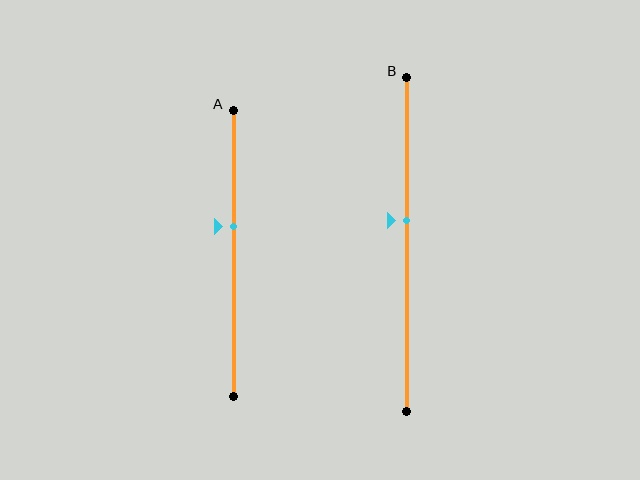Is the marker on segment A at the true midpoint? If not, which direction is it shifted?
No, the marker on segment A is shifted upward by about 10% of the segment length.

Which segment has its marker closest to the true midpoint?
Segment B has its marker closest to the true midpoint.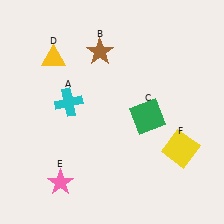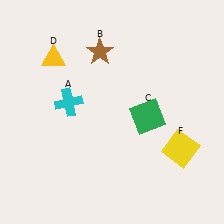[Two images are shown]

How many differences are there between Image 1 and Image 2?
There is 1 difference between the two images.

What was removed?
The pink star (E) was removed in Image 2.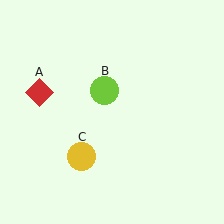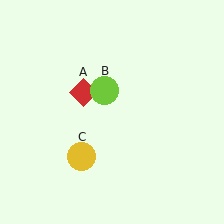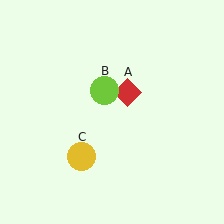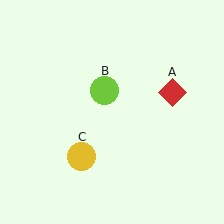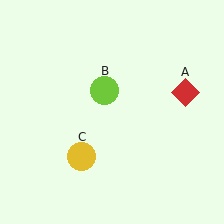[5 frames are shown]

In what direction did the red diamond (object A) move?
The red diamond (object A) moved right.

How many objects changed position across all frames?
1 object changed position: red diamond (object A).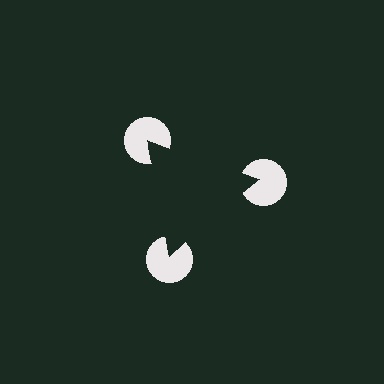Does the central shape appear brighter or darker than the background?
It typically appears slightly darker than the background, even though no actual brightness change is drawn.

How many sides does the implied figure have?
3 sides.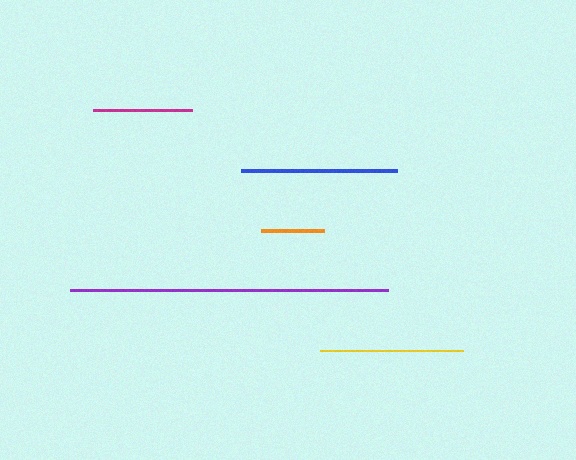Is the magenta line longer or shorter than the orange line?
The magenta line is longer than the orange line.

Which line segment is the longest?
The purple line is the longest at approximately 318 pixels.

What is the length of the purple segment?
The purple segment is approximately 318 pixels long.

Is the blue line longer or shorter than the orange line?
The blue line is longer than the orange line.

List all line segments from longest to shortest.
From longest to shortest: purple, blue, yellow, magenta, orange.